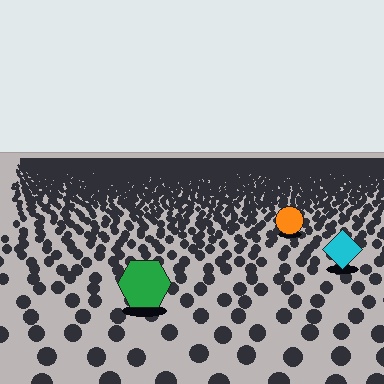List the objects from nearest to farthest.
From nearest to farthest: the green hexagon, the cyan diamond, the orange circle.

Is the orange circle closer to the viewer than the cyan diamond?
No. The cyan diamond is closer — you can tell from the texture gradient: the ground texture is coarser near it.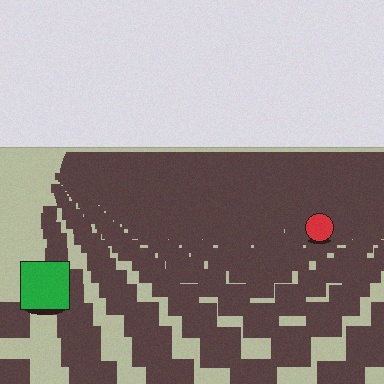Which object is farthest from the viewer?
The red circle is farthest from the viewer. It appears smaller and the ground texture around it is denser.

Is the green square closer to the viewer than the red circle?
Yes. The green square is closer — you can tell from the texture gradient: the ground texture is coarser near it.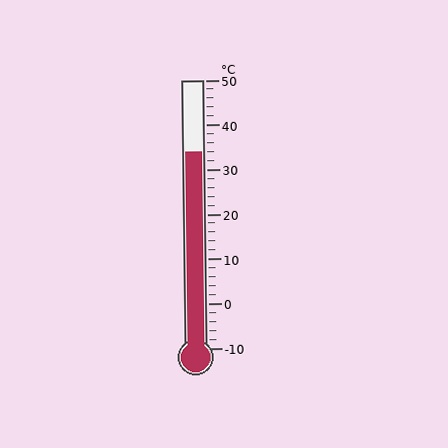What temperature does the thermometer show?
The thermometer shows approximately 34°C.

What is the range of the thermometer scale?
The thermometer scale ranges from -10°C to 50°C.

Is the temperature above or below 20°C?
The temperature is above 20°C.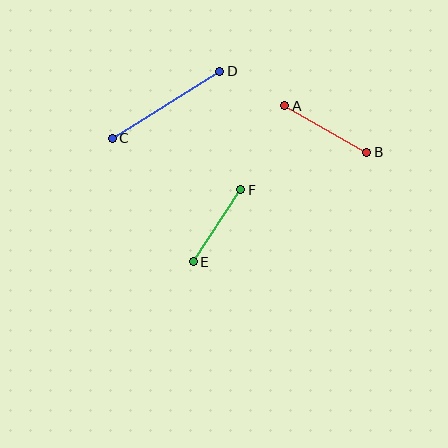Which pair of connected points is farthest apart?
Points C and D are farthest apart.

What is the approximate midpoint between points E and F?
The midpoint is at approximately (217, 226) pixels.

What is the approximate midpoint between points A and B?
The midpoint is at approximately (326, 129) pixels.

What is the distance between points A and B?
The distance is approximately 94 pixels.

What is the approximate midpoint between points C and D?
The midpoint is at approximately (166, 105) pixels.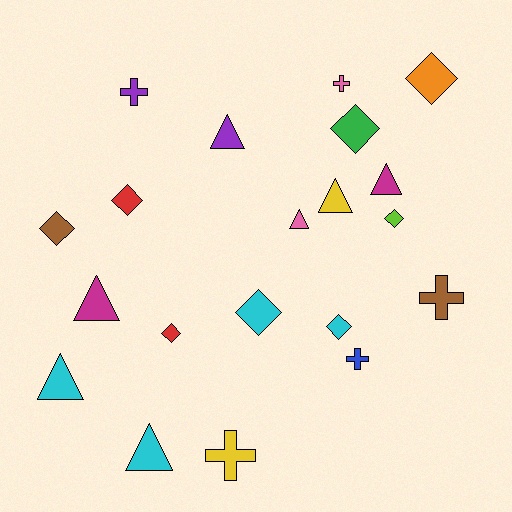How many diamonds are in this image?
There are 8 diamonds.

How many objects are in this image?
There are 20 objects.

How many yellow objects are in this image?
There are 2 yellow objects.